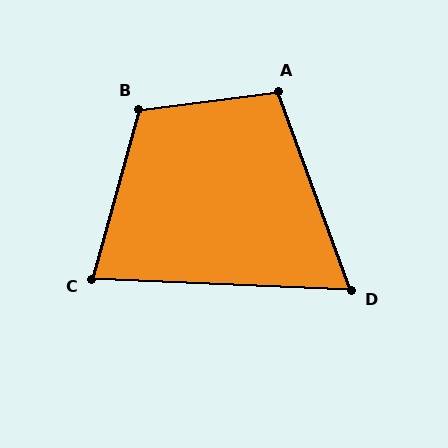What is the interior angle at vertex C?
Approximately 77 degrees (acute).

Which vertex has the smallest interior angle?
D, at approximately 67 degrees.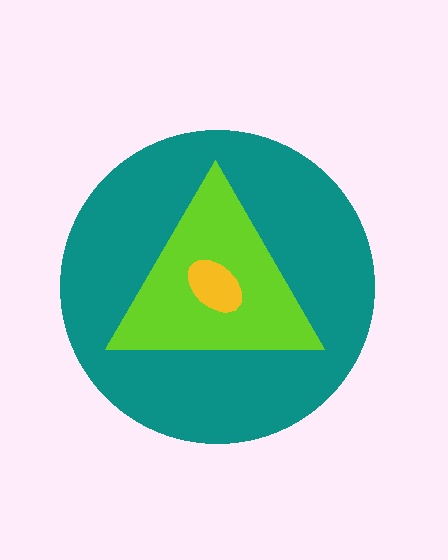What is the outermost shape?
The teal circle.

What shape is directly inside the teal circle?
The lime triangle.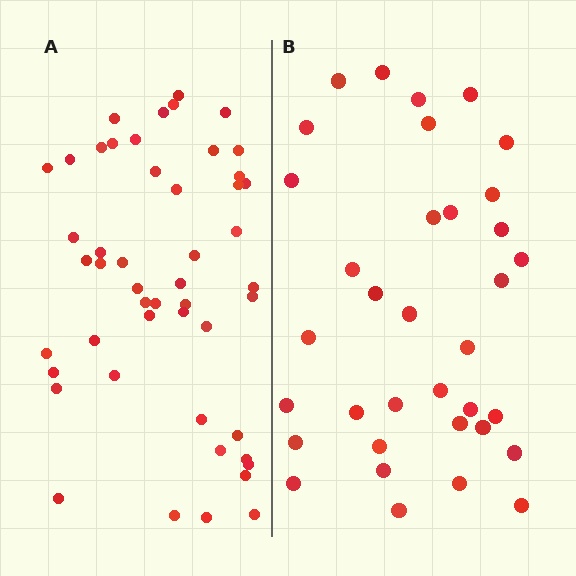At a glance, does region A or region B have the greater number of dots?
Region A (the left region) has more dots.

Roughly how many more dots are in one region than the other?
Region A has approximately 15 more dots than region B.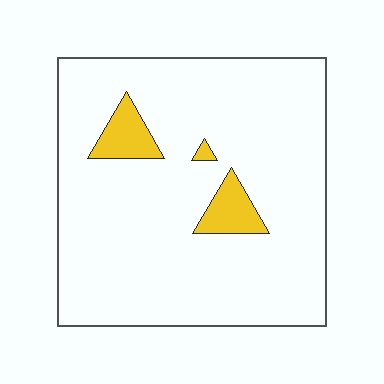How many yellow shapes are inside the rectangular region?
3.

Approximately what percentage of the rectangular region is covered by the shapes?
Approximately 10%.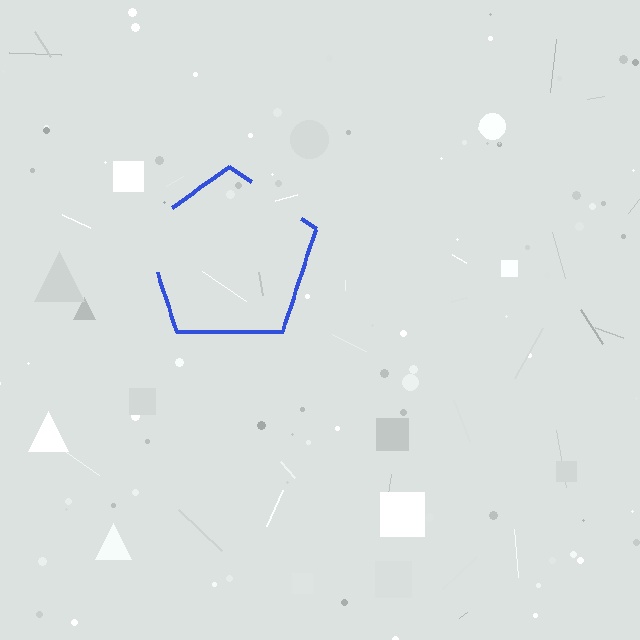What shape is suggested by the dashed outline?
The dashed outline suggests a pentagon.